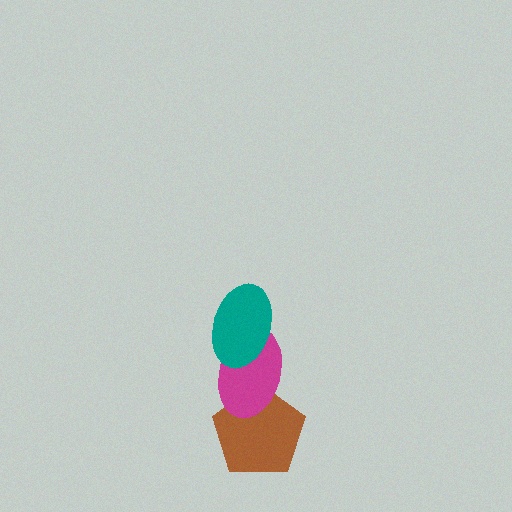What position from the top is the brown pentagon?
The brown pentagon is 3rd from the top.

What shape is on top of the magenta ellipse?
The teal ellipse is on top of the magenta ellipse.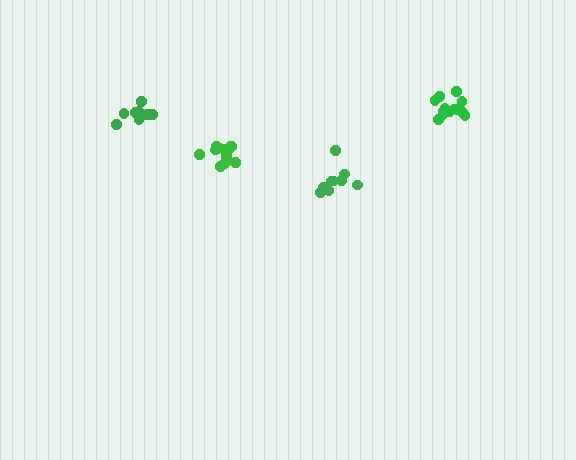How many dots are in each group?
Group 1: 13 dots, Group 2: 14 dots, Group 3: 9 dots, Group 4: 9 dots (45 total).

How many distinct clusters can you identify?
There are 4 distinct clusters.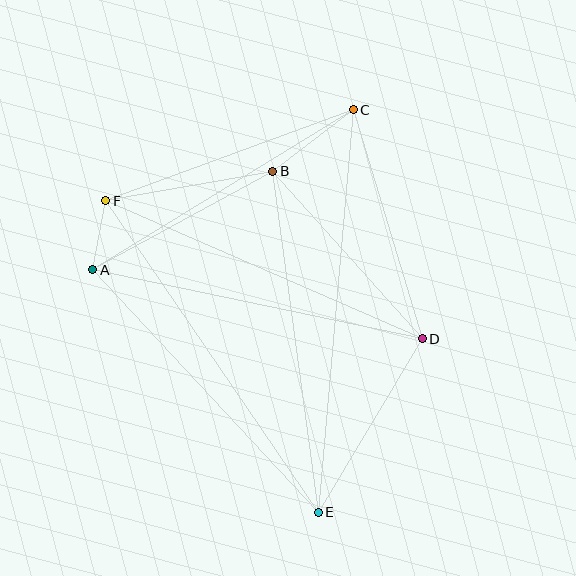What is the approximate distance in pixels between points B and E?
The distance between B and E is approximately 344 pixels.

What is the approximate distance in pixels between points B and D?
The distance between B and D is approximately 224 pixels.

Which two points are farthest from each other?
Points C and E are farthest from each other.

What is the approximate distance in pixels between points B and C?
The distance between B and C is approximately 101 pixels.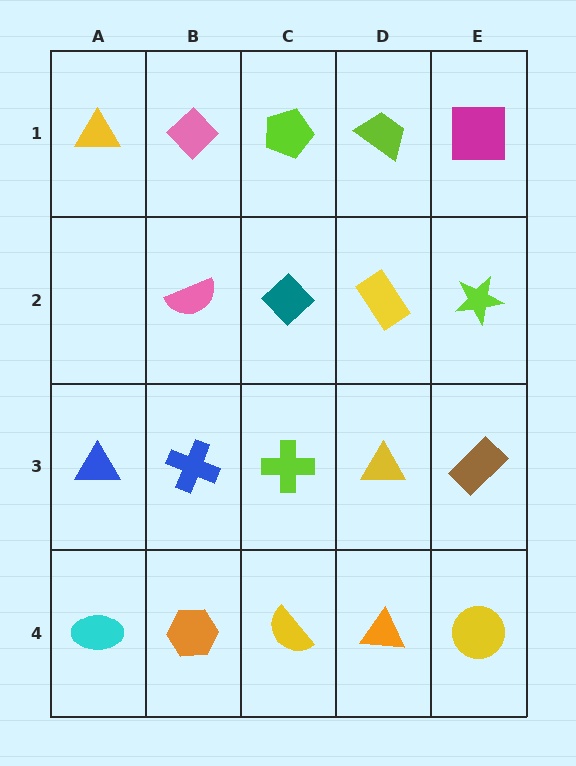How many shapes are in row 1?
5 shapes.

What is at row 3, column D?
A yellow triangle.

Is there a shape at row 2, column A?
No, that cell is empty.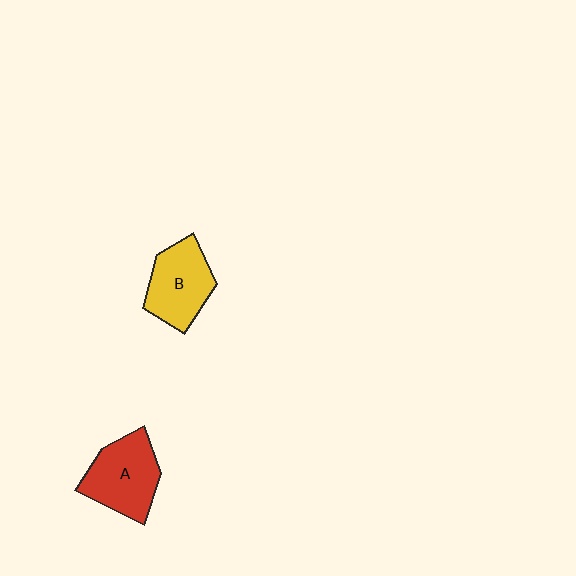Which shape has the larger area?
Shape A (red).